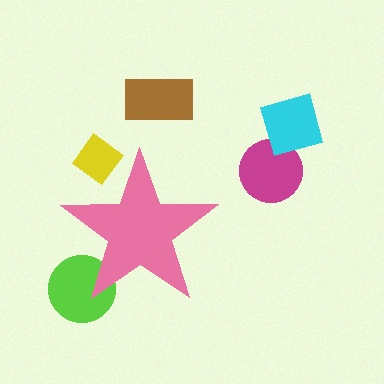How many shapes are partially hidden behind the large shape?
2 shapes are partially hidden.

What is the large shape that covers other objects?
A pink star.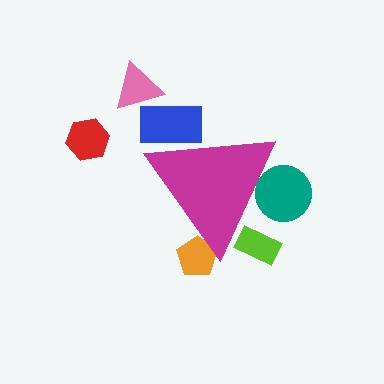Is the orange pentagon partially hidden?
Yes, the orange pentagon is partially hidden behind the magenta triangle.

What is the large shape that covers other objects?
A magenta triangle.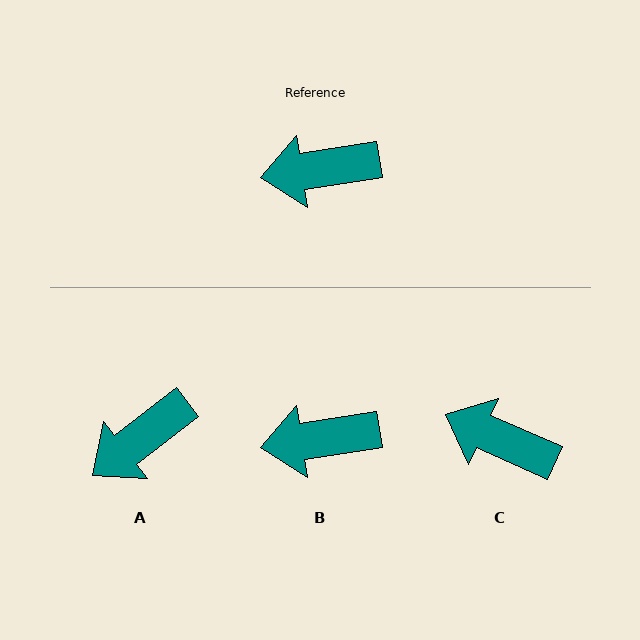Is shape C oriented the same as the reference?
No, it is off by about 33 degrees.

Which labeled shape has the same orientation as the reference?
B.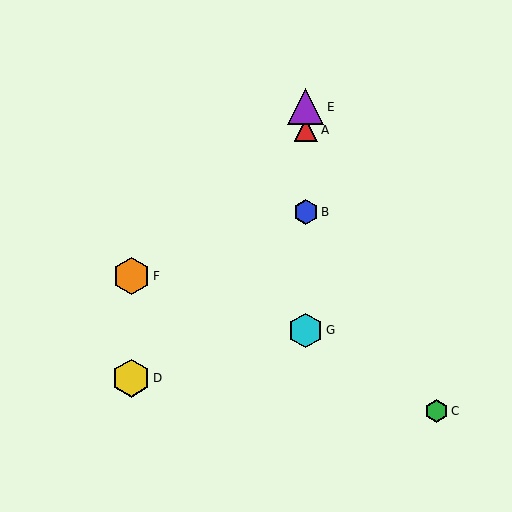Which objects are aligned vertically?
Objects A, B, E, G are aligned vertically.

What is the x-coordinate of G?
Object G is at x≈306.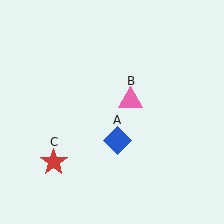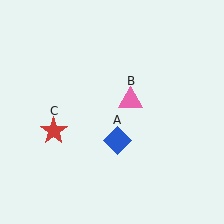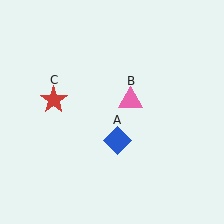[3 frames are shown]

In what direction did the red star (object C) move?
The red star (object C) moved up.